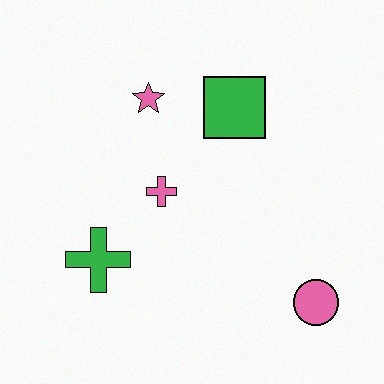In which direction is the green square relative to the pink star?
The green square is to the right of the pink star.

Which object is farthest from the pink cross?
The pink circle is farthest from the pink cross.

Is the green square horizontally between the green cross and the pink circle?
Yes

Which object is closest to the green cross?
The pink cross is closest to the green cross.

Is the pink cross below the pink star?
Yes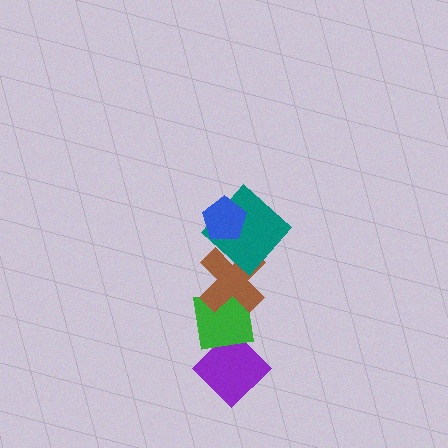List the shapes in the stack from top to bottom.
From top to bottom: the blue pentagon, the teal diamond, the brown cross, the green square, the purple diamond.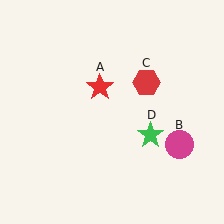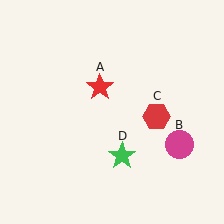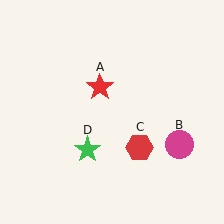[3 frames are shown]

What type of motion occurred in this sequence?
The red hexagon (object C), green star (object D) rotated clockwise around the center of the scene.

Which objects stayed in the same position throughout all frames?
Red star (object A) and magenta circle (object B) remained stationary.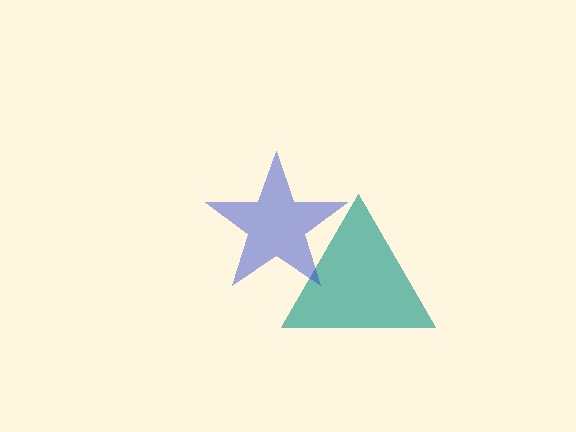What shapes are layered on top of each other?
The layered shapes are: a teal triangle, a blue star.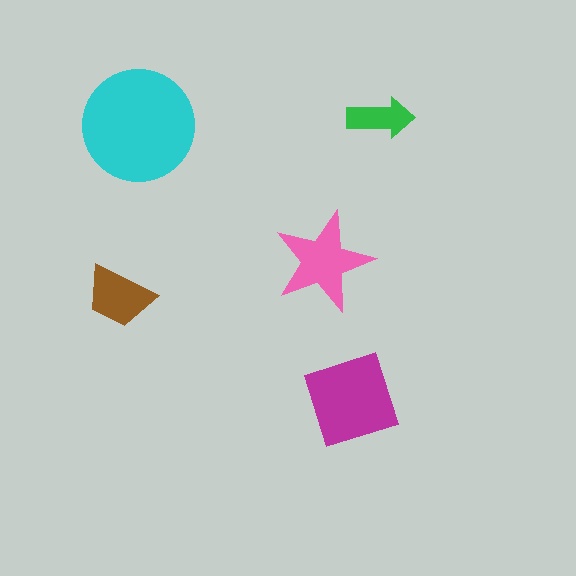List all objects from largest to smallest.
The cyan circle, the magenta square, the pink star, the brown trapezoid, the green arrow.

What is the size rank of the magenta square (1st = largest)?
2nd.